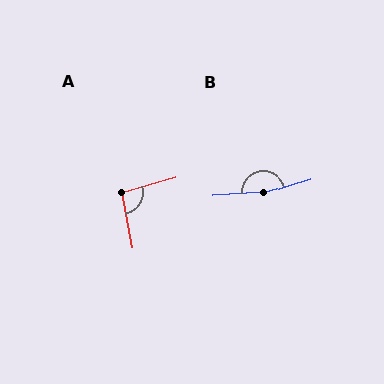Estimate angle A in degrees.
Approximately 95 degrees.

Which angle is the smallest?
A, at approximately 95 degrees.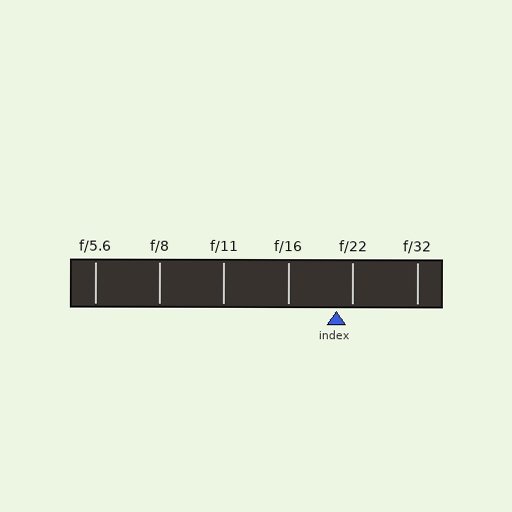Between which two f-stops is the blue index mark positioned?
The index mark is between f/16 and f/22.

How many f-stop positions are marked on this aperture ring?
There are 6 f-stop positions marked.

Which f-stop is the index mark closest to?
The index mark is closest to f/22.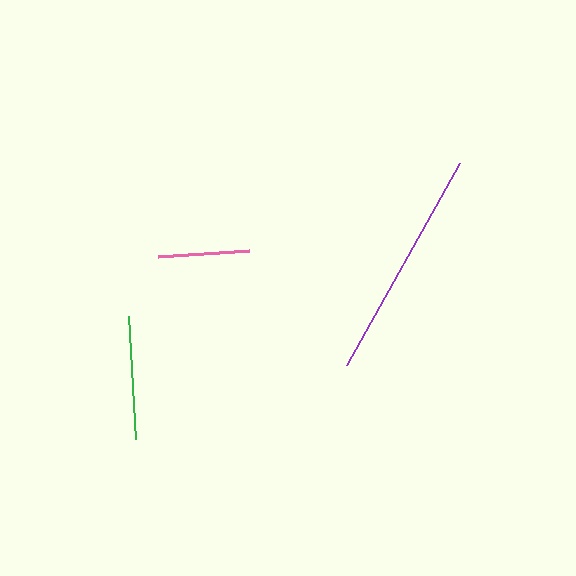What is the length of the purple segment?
The purple segment is approximately 231 pixels long.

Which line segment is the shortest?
The pink line is the shortest at approximately 91 pixels.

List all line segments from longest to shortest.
From longest to shortest: purple, green, pink.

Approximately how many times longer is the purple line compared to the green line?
The purple line is approximately 1.9 times the length of the green line.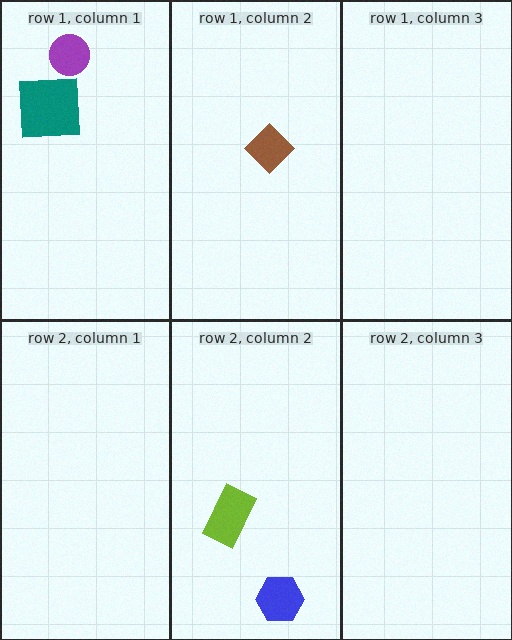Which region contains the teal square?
The row 1, column 1 region.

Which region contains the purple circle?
The row 1, column 1 region.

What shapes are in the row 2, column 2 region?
The lime rectangle, the blue hexagon.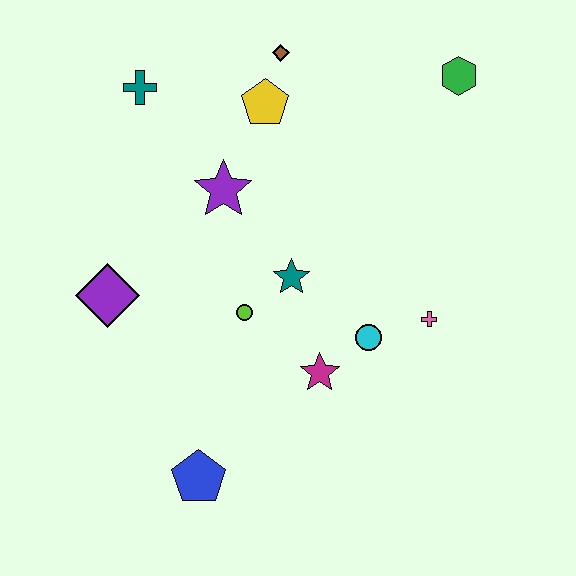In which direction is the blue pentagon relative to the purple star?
The blue pentagon is below the purple star.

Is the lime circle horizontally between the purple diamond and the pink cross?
Yes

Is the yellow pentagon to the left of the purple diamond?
No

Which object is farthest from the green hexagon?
The blue pentagon is farthest from the green hexagon.